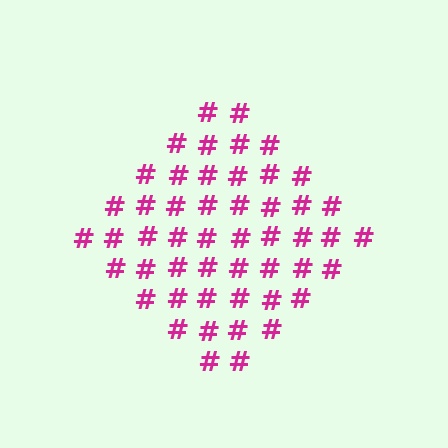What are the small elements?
The small elements are hash symbols.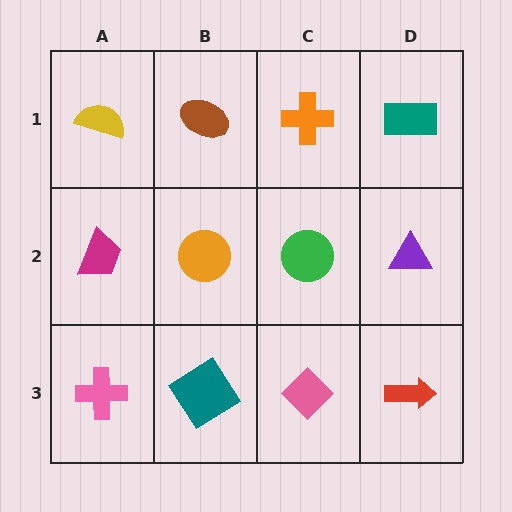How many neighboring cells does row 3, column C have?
3.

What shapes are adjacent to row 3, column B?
An orange circle (row 2, column B), a pink cross (row 3, column A), a pink diamond (row 3, column C).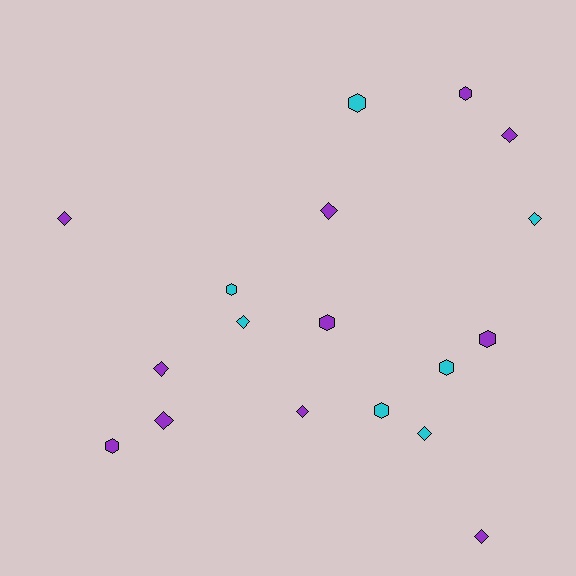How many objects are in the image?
There are 18 objects.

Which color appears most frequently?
Purple, with 11 objects.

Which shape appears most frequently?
Diamond, with 10 objects.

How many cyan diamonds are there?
There are 3 cyan diamonds.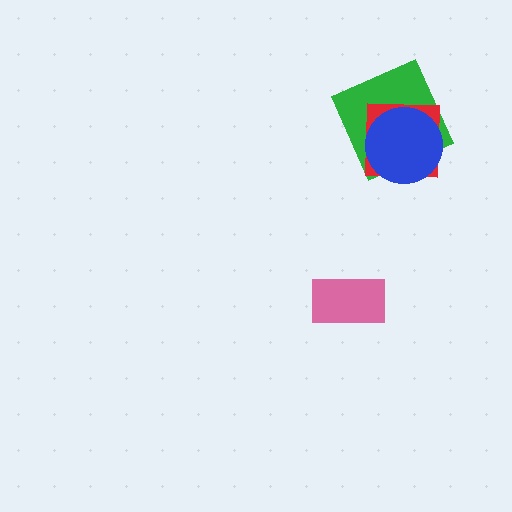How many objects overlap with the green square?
2 objects overlap with the green square.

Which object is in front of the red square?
The blue circle is in front of the red square.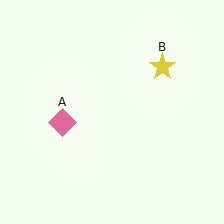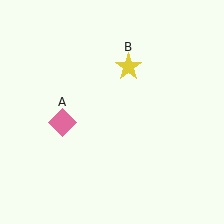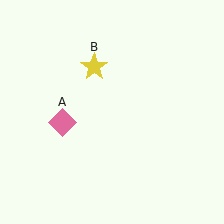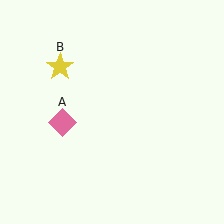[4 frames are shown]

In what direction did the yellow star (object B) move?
The yellow star (object B) moved left.